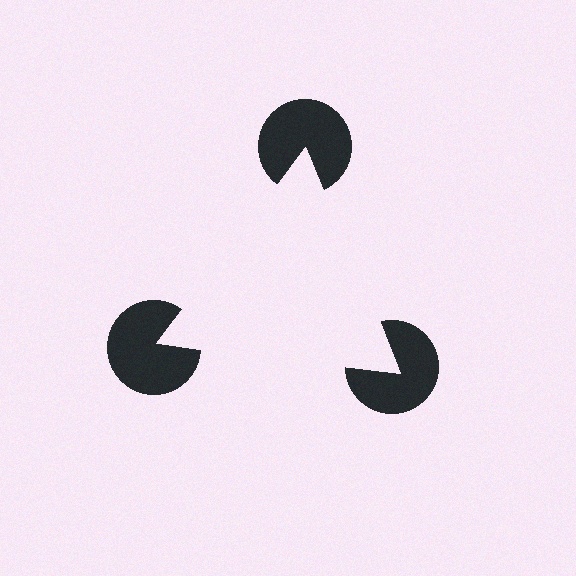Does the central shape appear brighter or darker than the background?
It typically appears slightly brighter than the background, even though no actual brightness change is drawn.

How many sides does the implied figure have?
3 sides.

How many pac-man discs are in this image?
There are 3 — one at each vertex of the illusory triangle.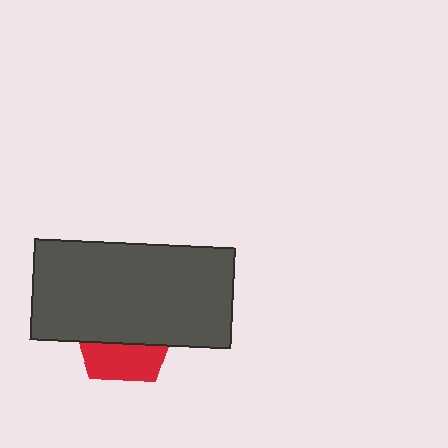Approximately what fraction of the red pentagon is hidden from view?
Roughly 63% of the red pentagon is hidden behind the dark gray rectangle.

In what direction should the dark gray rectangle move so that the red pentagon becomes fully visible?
The dark gray rectangle should move up. That is the shortest direction to clear the overlap and leave the red pentagon fully visible.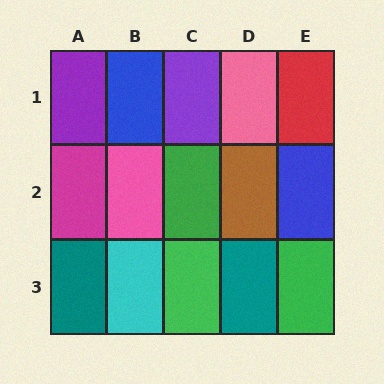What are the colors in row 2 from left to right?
Magenta, pink, green, brown, blue.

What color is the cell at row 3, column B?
Cyan.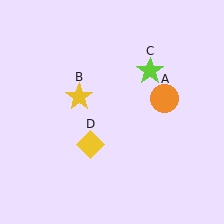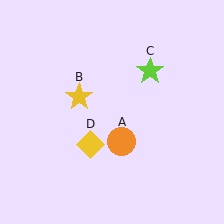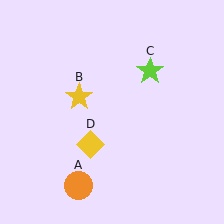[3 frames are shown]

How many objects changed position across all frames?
1 object changed position: orange circle (object A).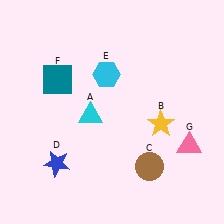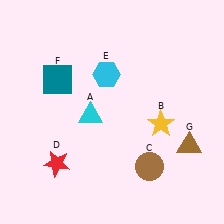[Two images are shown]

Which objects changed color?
D changed from blue to red. G changed from pink to brown.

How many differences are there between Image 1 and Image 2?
There are 2 differences between the two images.